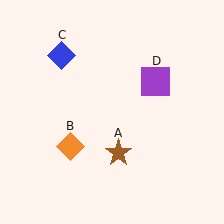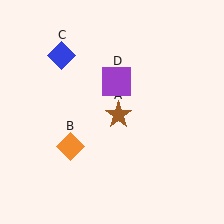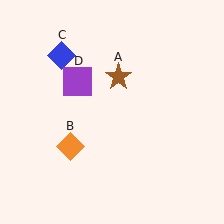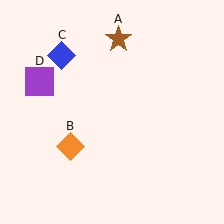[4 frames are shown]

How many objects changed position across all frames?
2 objects changed position: brown star (object A), purple square (object D).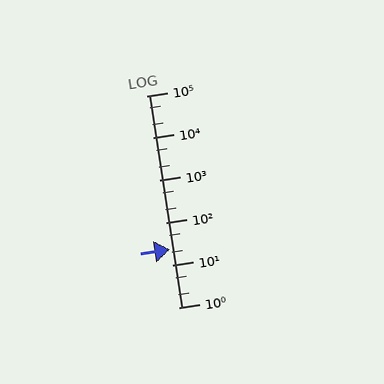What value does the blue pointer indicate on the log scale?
The pointer indicates approximately 23.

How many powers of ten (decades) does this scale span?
The scale spans 5 decades, from 1 to 100000.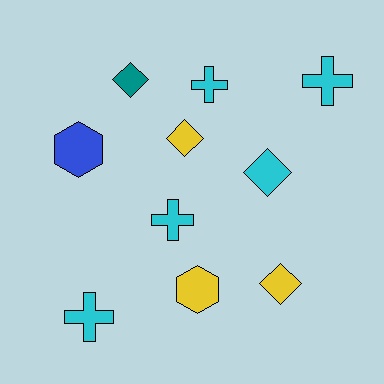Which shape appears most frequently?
Cross, with 4 objects.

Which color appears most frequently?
Cyan, with 5 objects.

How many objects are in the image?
There are 10 objects.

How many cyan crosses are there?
There are 4 cyan crosses.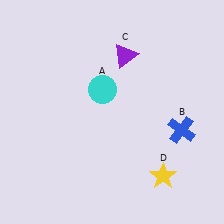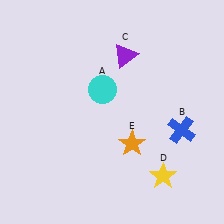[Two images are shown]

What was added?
An orange star (E) was added in Image 2.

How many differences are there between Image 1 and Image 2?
There is 1 difference between the two images.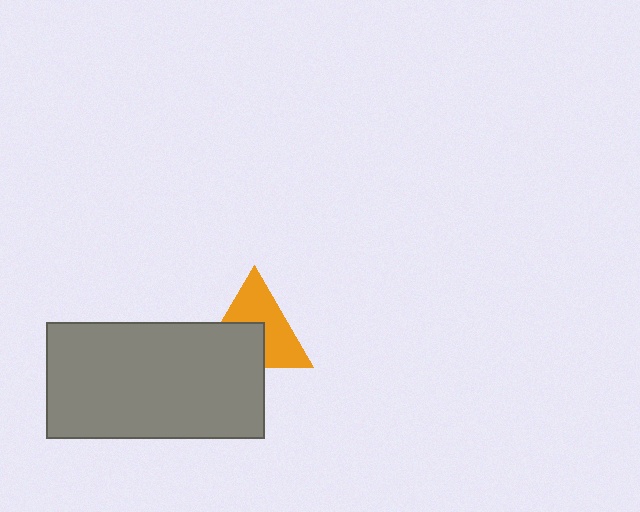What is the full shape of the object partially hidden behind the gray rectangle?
The partially hidden object is an orange triangle.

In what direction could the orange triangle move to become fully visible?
The orange triangle could move up. That would shift it out from behind the gray rectangle entirely.